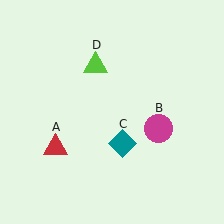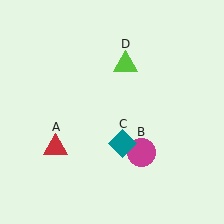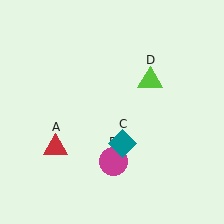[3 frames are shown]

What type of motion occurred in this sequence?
The magenta circle (object B), lime triangle (object D) rotated clockwise around the center of the scene.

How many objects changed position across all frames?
2 objects changed position: magenta circle (object B), lime triangle (object D).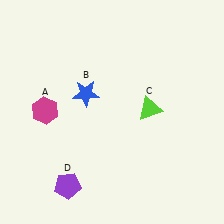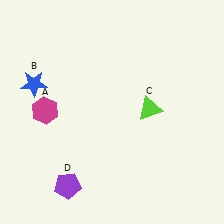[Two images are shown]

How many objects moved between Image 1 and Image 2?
1 object moved between the two images.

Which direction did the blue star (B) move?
The blue star (B) moved left.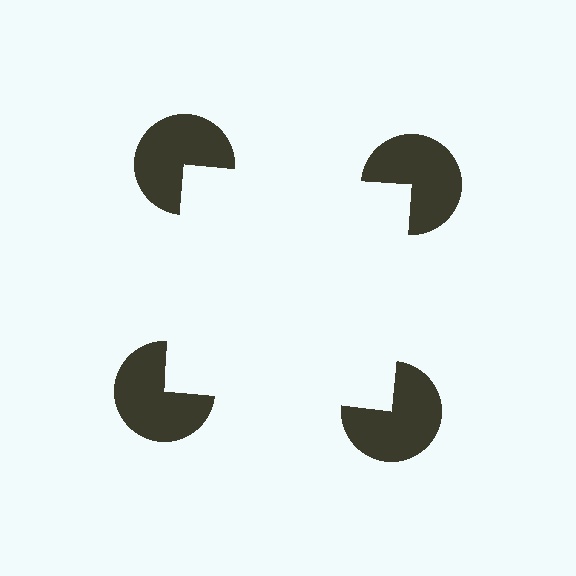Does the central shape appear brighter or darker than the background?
It typically appears slightly brighter than the background, even though no actual brightness change is drawn.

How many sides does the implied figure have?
4 sides.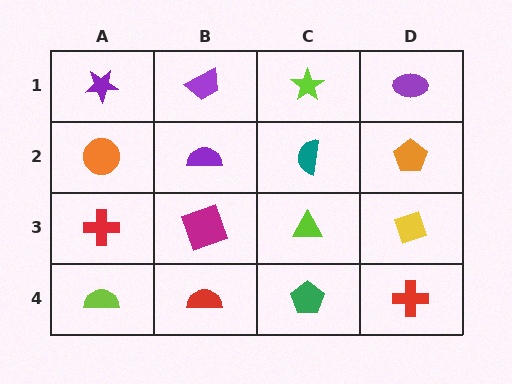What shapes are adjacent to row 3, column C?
A teal semicircle (row 2, column C), a green pentagon (row 4, column C), a magenta square (row 3, column B), a yellow diamond (row 3, column D).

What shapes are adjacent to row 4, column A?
A red cross (row 3, column A), a red semicircle (row 4, column B).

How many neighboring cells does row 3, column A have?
3.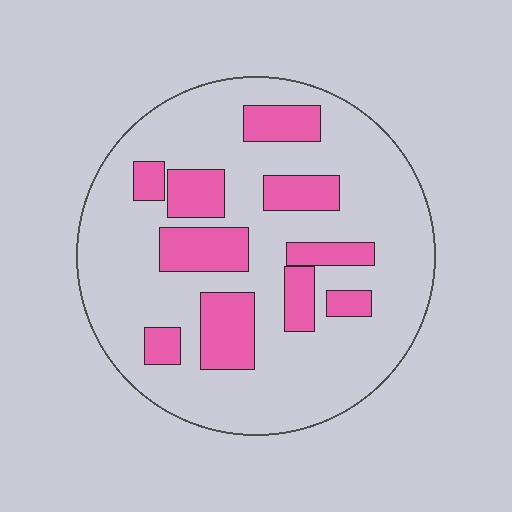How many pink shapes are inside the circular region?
10.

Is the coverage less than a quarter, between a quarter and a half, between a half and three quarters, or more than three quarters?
Less than a quarter.